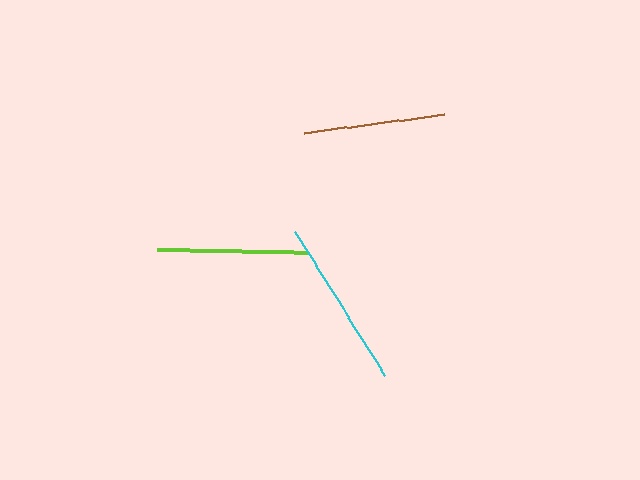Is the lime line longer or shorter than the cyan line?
The cyan line is longer than the lime line.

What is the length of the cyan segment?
The cyan segment is approximately 170 pixels long.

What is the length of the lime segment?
The lime segment is approximately 150 pixels long.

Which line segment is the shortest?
The brown line is the shortest at approximately 142 pixels.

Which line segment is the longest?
The cyan line is the longest at approximately 170 pixels.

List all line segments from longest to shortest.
From longest to shortest: cyan, lime, brown.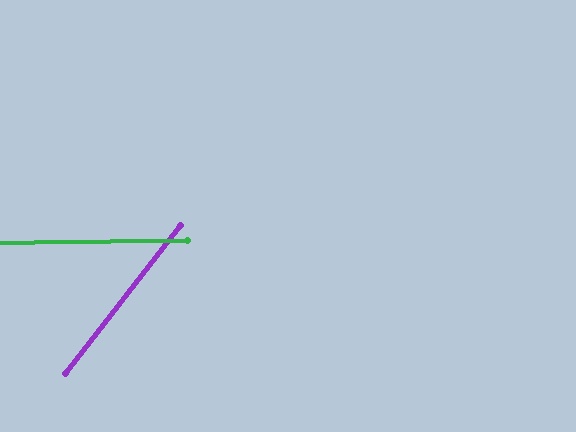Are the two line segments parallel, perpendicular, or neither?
Neither parallel nor perpendicular — they differ by about 51°.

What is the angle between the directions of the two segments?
Approximately 51 degrees.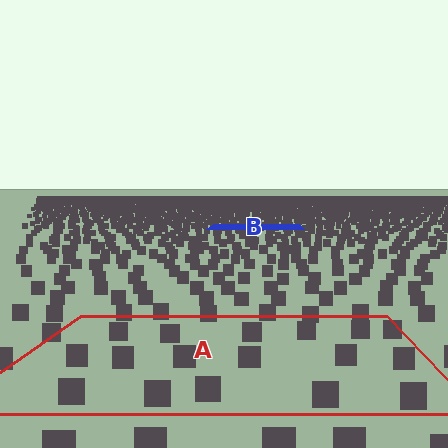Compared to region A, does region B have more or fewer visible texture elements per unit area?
Region B has more texture elements per unit area — they are packed more densely because it is farther away.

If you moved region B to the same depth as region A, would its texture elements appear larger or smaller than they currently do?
They would appear larger. At a closer depth, the same texture elements are projected at a bigger on-screen size.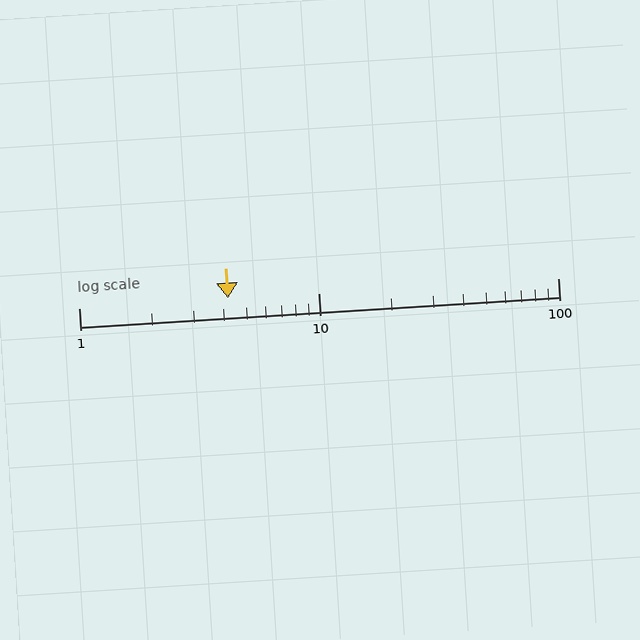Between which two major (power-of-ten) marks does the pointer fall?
The pointer is between 1 and 10.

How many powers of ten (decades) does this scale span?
The scale spans 2 decades, from 1 to 100.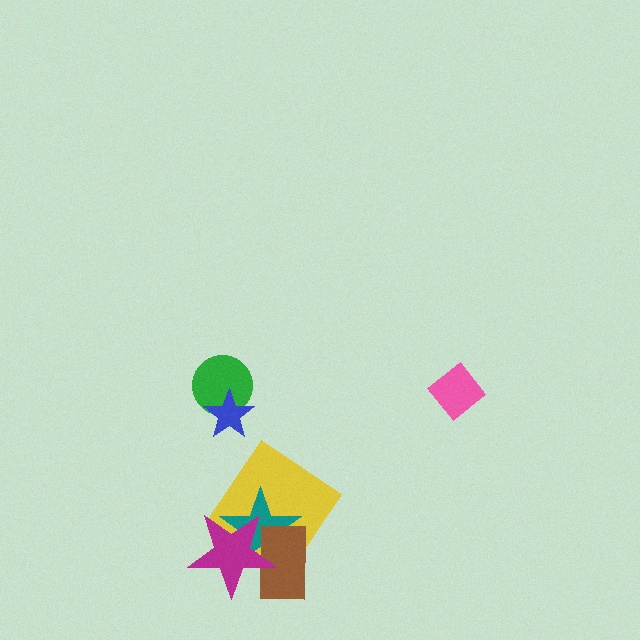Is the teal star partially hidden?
Yes, it is partially covered by another shape.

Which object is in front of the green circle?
The blue star is in front of the green circle.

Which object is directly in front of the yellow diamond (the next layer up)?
The teal star is directly in front of the yellow diamond.